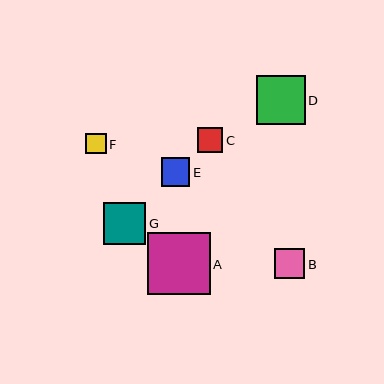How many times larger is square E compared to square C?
Square E is approximately 1.1 times the size of square C.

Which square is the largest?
Square A is the largest with a size of approximately 62 pixels.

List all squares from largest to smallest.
From largest to smallest: A, D, G, B, E, C, F.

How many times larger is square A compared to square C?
Square A is approximately 2.5 times the size of square C.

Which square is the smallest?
Square F is the smallest with a size of approximately 20 pixels.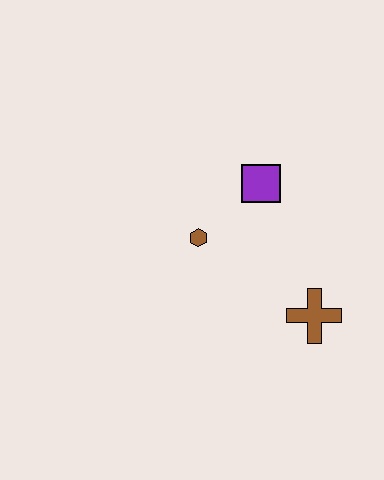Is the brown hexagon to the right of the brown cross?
No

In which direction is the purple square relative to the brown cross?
The purple square is above the brown cross.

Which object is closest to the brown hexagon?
The purple square is closest to the brown hexagon.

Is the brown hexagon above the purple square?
No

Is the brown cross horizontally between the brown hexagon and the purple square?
No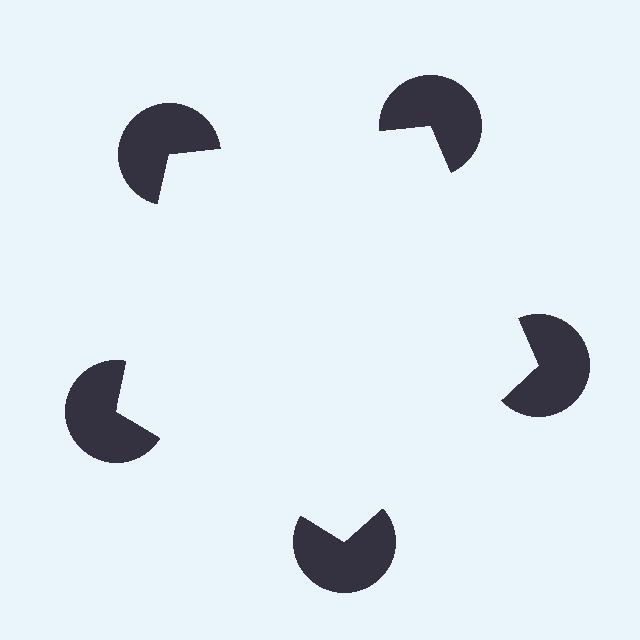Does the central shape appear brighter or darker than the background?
It typically appears slightly brighter than the background, even though no actual brightness change is drawn.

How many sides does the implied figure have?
5 sides.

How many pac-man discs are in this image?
There are 5 — one at each vertex of the illusory pentagon.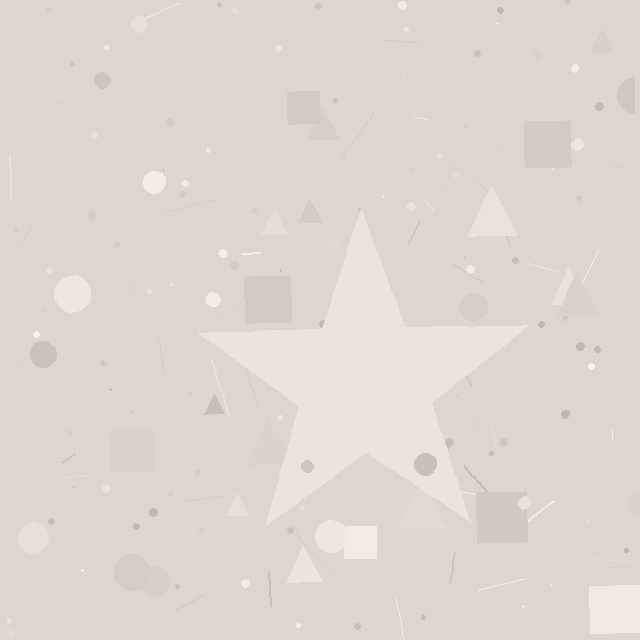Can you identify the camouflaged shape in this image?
The camouflaged shape is a star.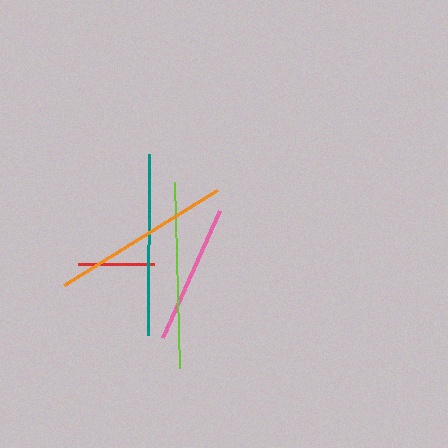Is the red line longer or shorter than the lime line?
The lime line is longer than the red line.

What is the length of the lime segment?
The lime segment is approximately 186 pixels long.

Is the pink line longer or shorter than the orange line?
The orange line is longer than the pink line.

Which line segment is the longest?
The lime line is the longest at approximately 186 pixels.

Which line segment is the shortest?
The red line is the shortest at approximately 76 pixels.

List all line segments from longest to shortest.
From longest to shortest: lime, teal, orange, pink, red.